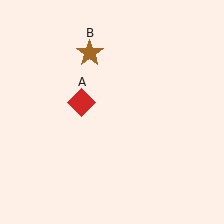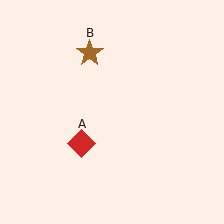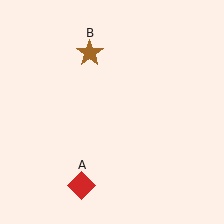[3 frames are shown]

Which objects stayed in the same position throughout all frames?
Brown star (object B) remained stationary.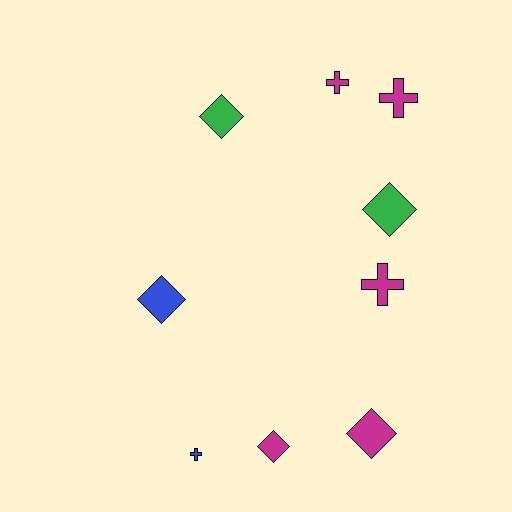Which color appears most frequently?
Magenta, with 5 objects.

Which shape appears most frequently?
Diamond, with 5 objects.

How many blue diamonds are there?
There is 1 blue diamond.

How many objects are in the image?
There are 9 objects.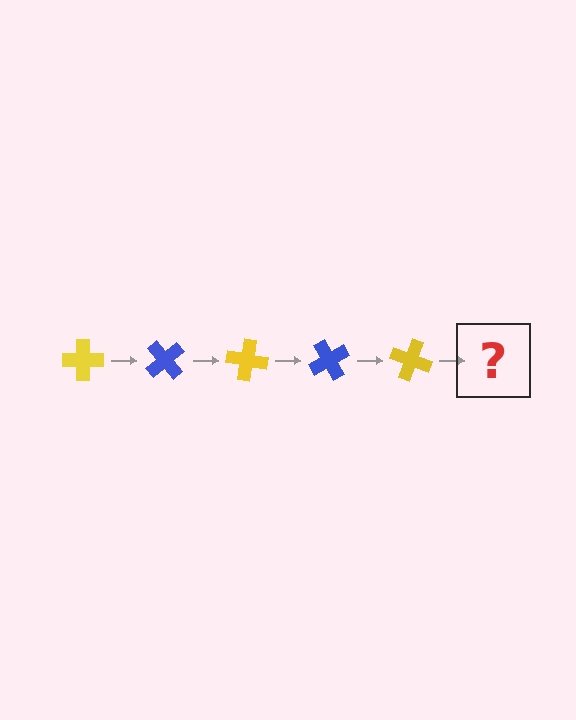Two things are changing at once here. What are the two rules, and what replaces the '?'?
The two rules are that it rotates 50 degrees each step and the color cycles through yellow and blue. The '?' should be a blue cross, rotated 250 degrees from the start.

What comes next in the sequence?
The next element should be a blue cross, rotated 250 degrees from the start.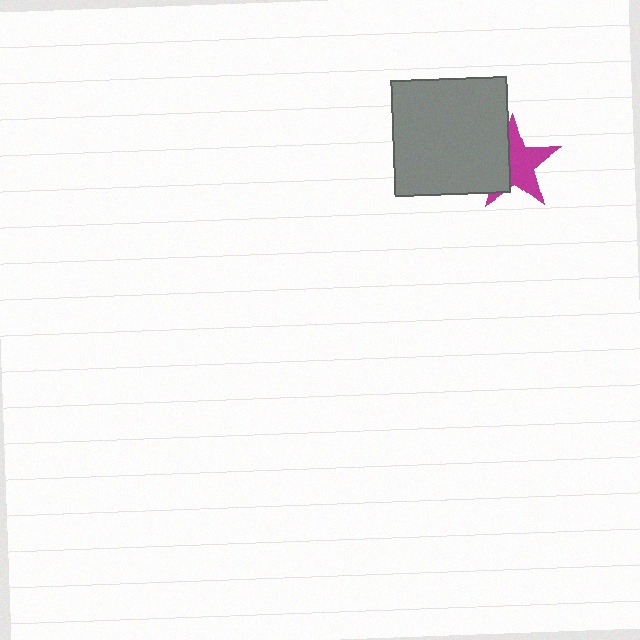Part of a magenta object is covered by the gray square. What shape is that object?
It is a star.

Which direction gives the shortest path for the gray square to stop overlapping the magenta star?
Moving left gives the shortest separation.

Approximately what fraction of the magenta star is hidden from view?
Roughly 39% of the magenta star is hidden behind the gray square.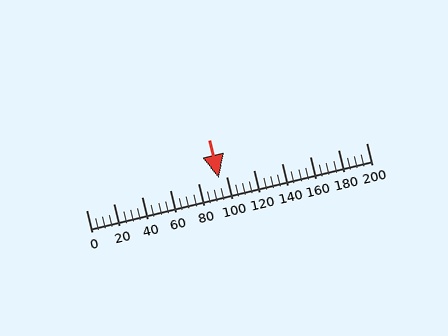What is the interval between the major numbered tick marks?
The major tick marks are spaced 20 units apart.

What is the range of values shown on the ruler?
The ruler shows values from 0 to 200.